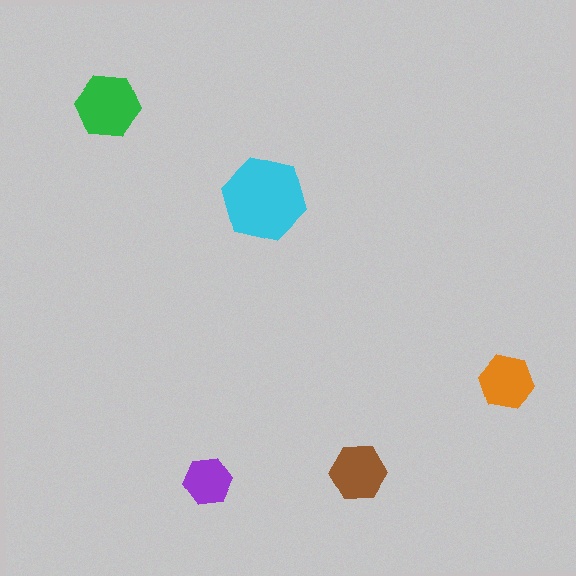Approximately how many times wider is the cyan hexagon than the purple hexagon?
About 1.5 times wider.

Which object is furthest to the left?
The green hexagon is leftmost.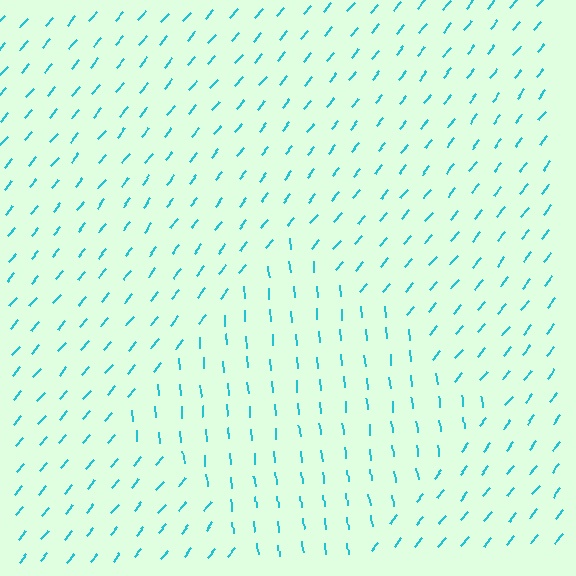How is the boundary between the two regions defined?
The boundary is defined purely by a change in line orientation (approximately 45 degrees difference). All lines are the same color and thickness.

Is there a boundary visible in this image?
Yes, there is a texture boundary formed by a change in line orientation.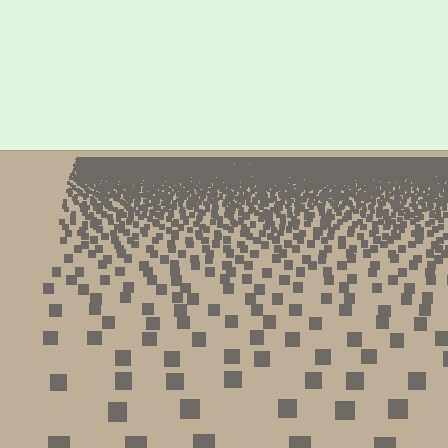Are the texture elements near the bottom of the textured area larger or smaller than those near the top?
Larger. Near the bottom, elements are closer to the viewer and appear at a bigger on-screen size.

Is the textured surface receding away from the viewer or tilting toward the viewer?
The surface is receding away from the viewer. Texture elements get smaller and denser toward the top.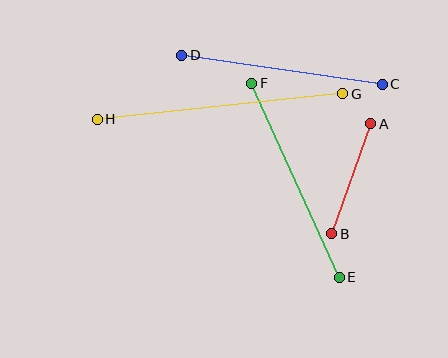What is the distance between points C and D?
The distance is approximately 203 pixels.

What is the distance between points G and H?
The distance is approximately 247 pixels.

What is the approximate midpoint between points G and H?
The midpoint is at approximately (220, 106) pixels.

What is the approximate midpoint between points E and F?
The midpoint is at approximately (296, 180) pixels.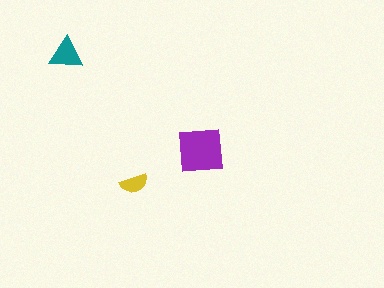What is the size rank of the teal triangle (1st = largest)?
2nd.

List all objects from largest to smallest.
The purple square, the teal triangle, the yellow semicircle.